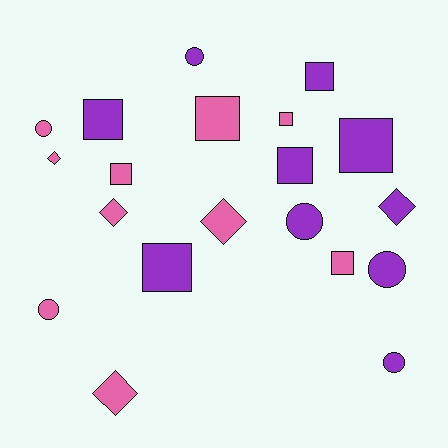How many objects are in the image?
There are 20 objects.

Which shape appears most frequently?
Square, with 9 objects.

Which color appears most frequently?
Pink, with 10 objects.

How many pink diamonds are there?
There are 4 pink diamonds.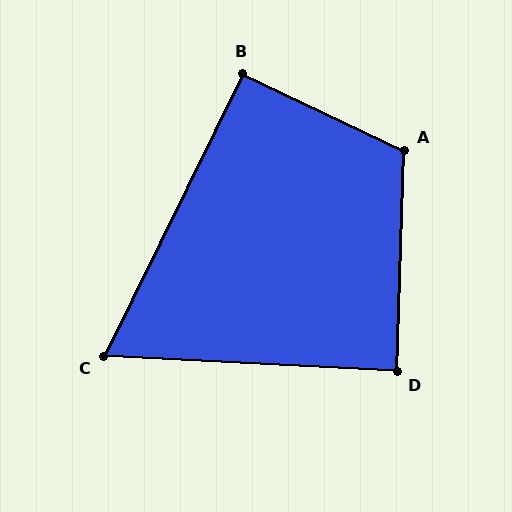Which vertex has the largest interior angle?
A, at approximately 113 degrees.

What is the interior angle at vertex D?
Approximately 89 degrees (approximately right).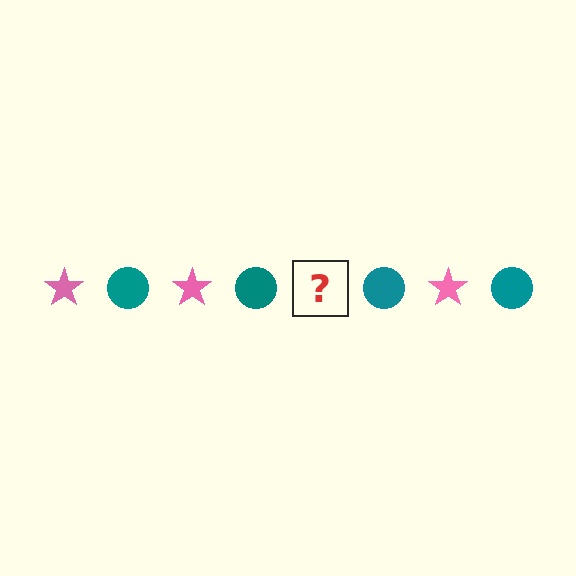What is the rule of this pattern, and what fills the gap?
The rule is that the pattern alternates between pink star and teal circle. The gap should be filled with a pink star.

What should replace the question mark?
The question mark should be replaced with a pink star.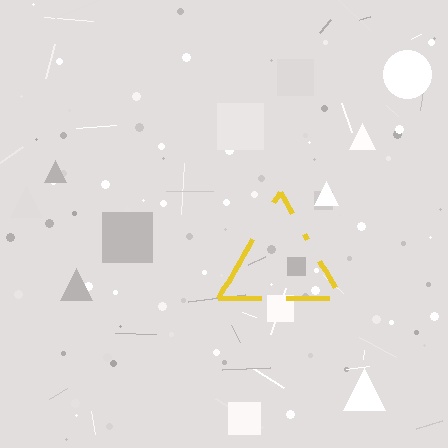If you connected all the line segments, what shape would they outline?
They would outline a triangle.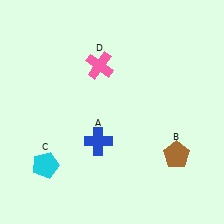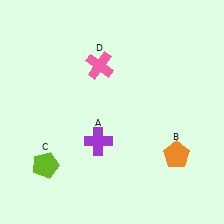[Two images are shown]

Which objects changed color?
A changed from blue to purple. B changed from brown to orange. C changed from cyan to lime.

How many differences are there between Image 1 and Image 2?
There are 3 differences between the two images.